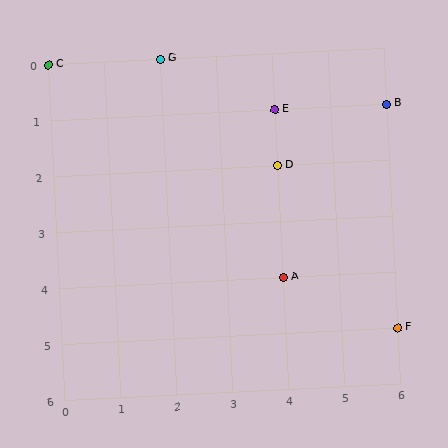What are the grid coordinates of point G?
Point G is at grid coordinates (2, 0).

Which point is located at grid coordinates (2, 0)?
Point G is at (2, 0).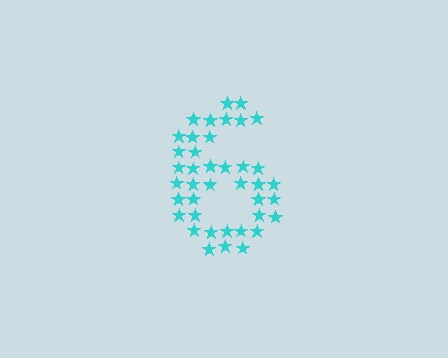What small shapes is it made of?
It is made of small stars.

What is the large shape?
The large shape is the digit 6.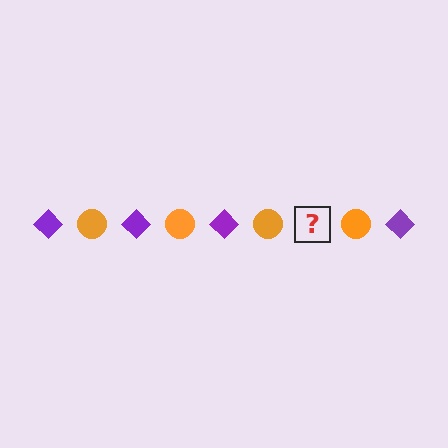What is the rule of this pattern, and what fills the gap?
The rule is that the pattern alternates between purple diamond and orange circle. The gap should be filled with a purple diamond.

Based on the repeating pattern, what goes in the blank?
The blank should be a purple diamond.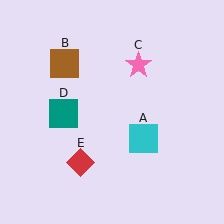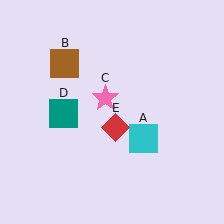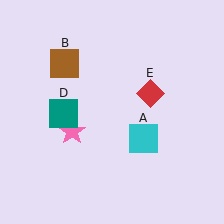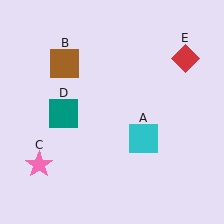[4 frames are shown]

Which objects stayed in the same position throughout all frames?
Cyan square (object A) and brown square (object B) and teal square (object D) remained stationary.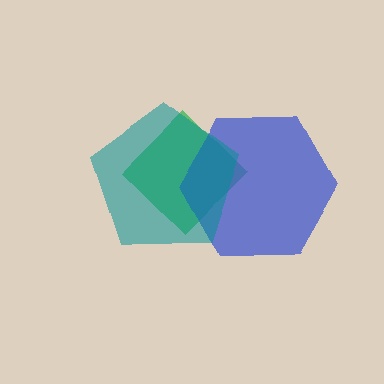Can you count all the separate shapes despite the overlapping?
Yes, there are 3 separate shapes.